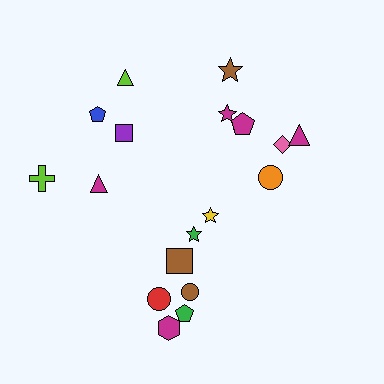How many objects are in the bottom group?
There are 7 objects.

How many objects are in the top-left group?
There are 5 objects.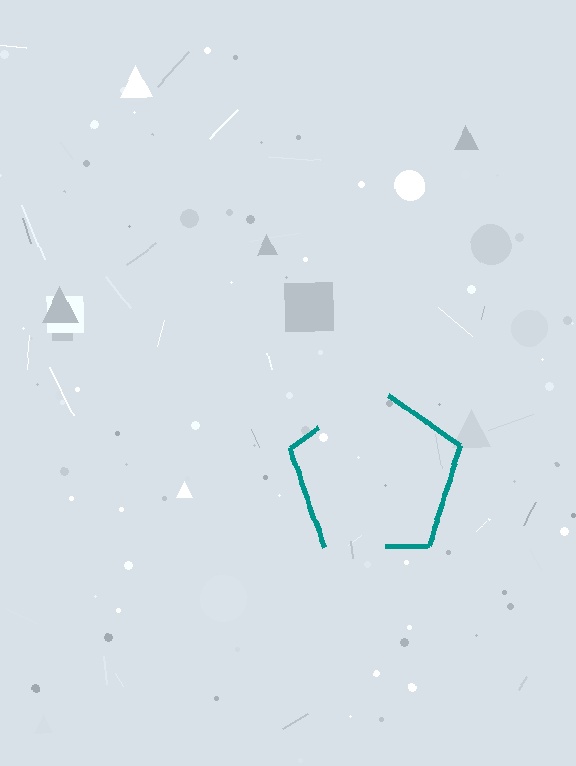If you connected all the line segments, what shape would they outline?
They would outline a pentagon.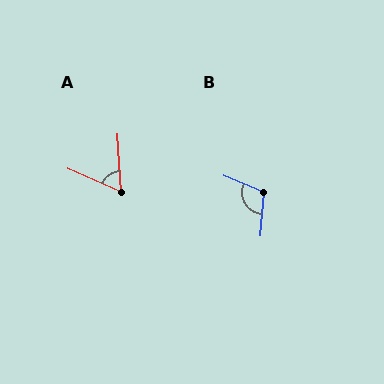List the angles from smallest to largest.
A (63°), B (109°).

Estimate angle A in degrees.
Approximately 63 degrees.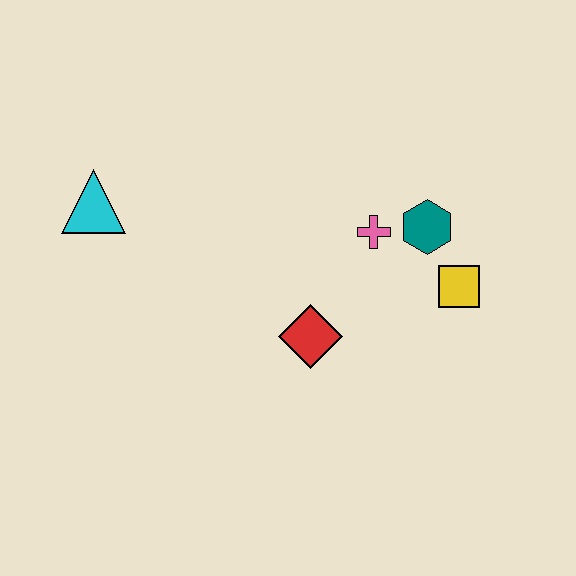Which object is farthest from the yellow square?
The cyan triangle is farthest from the yellow square.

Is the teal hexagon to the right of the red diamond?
Yes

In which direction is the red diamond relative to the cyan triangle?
The red diamond is to the right of the cyan triangle.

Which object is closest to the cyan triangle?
The red diamond is closest to the cyan triangle.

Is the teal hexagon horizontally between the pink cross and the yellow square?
Yes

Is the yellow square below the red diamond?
No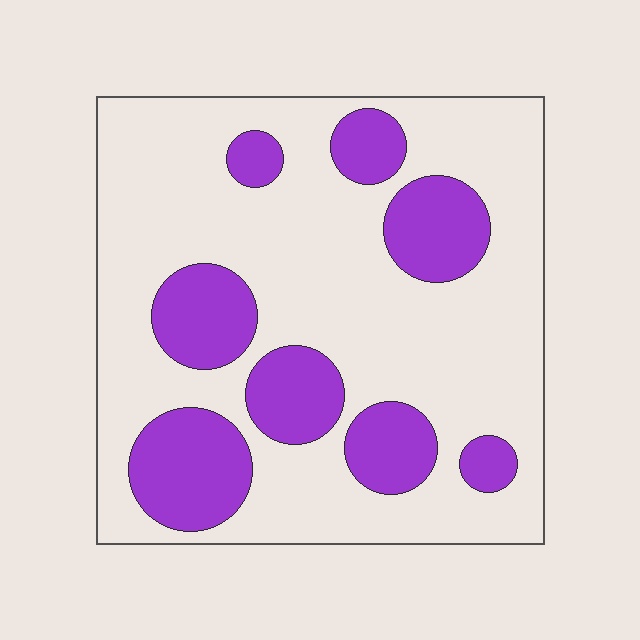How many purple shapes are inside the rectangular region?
8.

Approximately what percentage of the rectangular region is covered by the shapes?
Approximately 25%.